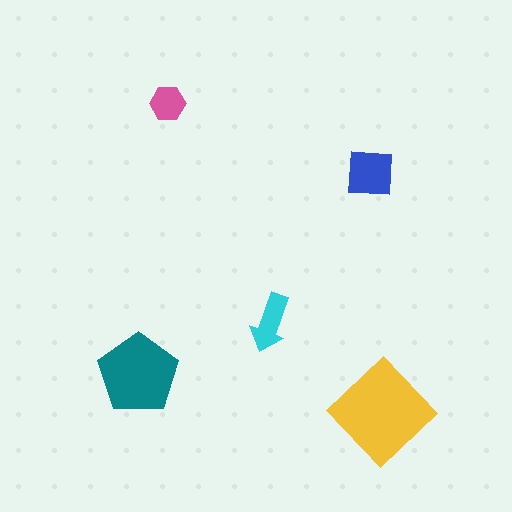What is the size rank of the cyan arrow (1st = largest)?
4th.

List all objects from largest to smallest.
The yellow diamond, the teal pentagon, the blue square, the cyan arrow, the pink hexagon.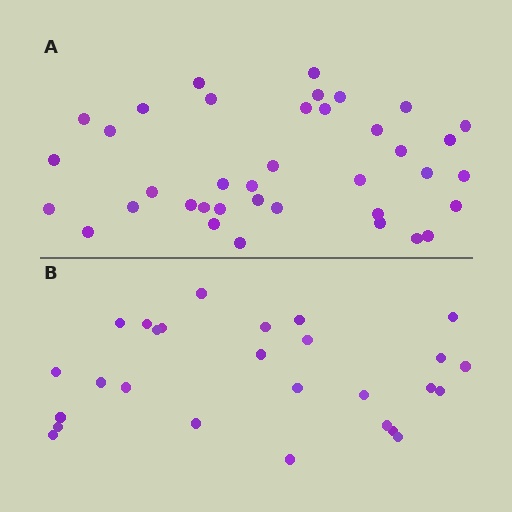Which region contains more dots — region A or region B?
Region A (the top region) has more dots.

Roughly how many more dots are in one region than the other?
Region A has roughly 12 or so more dots than region B.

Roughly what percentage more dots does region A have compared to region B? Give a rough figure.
About 40% more.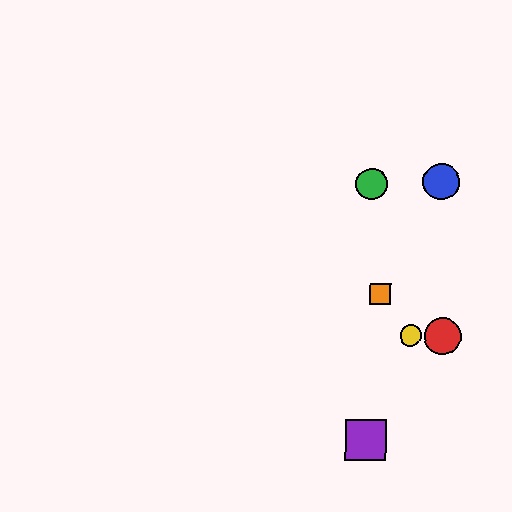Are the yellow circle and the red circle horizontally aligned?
Yes, both are at y≈335.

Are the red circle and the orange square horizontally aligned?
No, the red circle is at y≈336 and the orange square is at y≈294.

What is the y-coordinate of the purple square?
The purple square is at y≈440.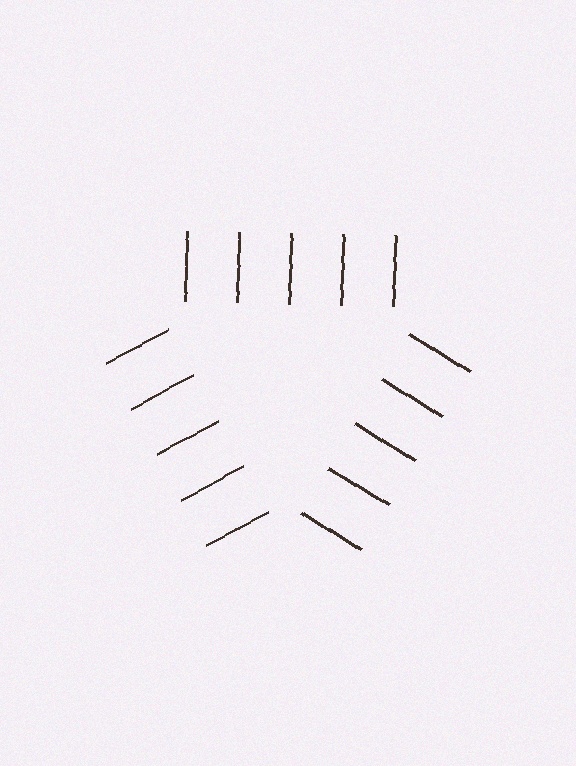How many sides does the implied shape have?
3 sides — the line-ends trace a triangle.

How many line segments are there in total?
15 — 5 along each of the 3 edges.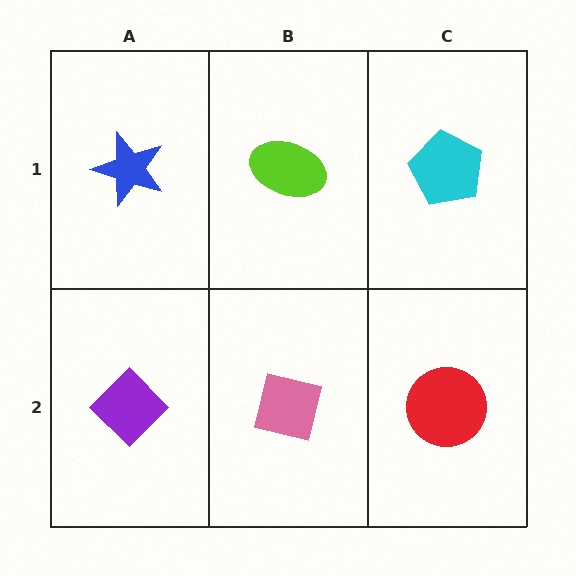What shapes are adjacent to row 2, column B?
A lime ellipse (row 1, column B), a purple diamond (row 2, column A), a red circle (row 2, column C).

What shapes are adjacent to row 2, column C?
A cyan pentagon (row 1, column C), a pink square (row 2, column B).